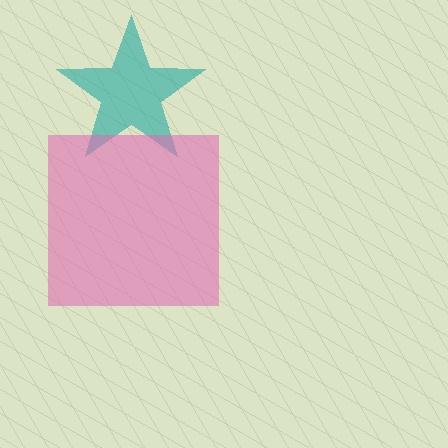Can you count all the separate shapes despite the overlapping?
Yes, there are 2 separate shapes.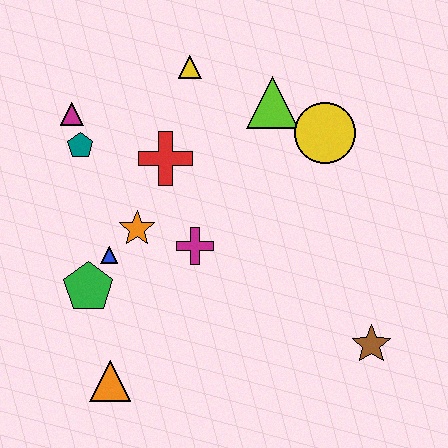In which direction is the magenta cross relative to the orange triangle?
The magenta cross is above the orange triangle.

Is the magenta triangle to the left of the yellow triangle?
Yes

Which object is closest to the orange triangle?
The green pentagon is closest to the orange triangle.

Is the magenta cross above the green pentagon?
Yes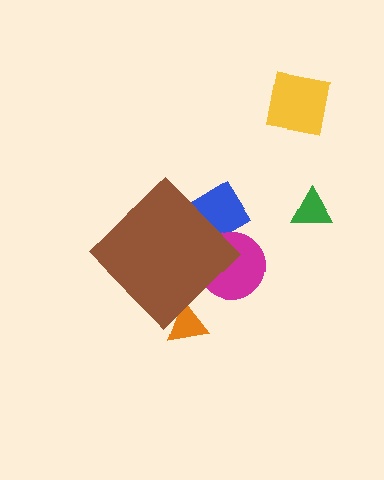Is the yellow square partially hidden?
No, the yellow square is fully visible.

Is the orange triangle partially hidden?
Yes, the orange triangle is partially hidden behind the brown diamond.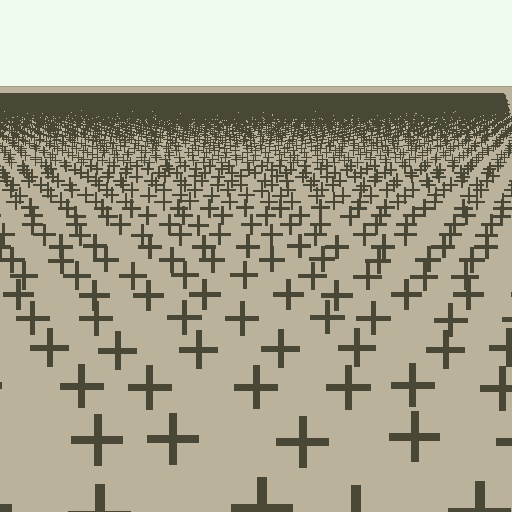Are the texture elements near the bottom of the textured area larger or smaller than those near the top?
Larger. Near the bottom, elements are closer to the viewer and appear at a bigger on-screen size.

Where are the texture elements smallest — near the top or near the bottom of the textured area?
Near the top.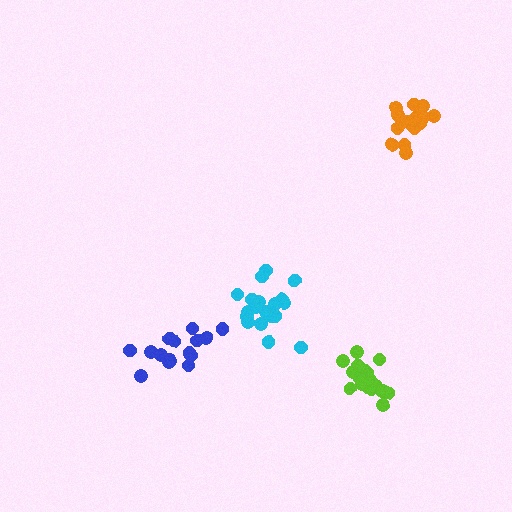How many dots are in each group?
Group 1: 16 dots, Group 2: 15 dots, Group 3: 18 dots, Group 4: 19 dots (68 total).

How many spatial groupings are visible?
There are 4 spatial groupings.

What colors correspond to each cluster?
The clusters are colored: orange, blue, lime, cyan.